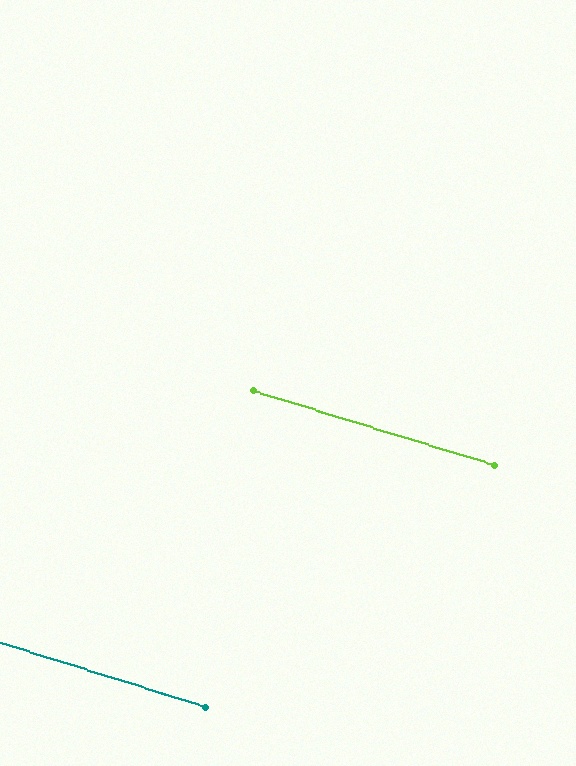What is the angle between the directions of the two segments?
Approximately 0 degrees.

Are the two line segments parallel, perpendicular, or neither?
Parallel — their directions differ by only 0.4°.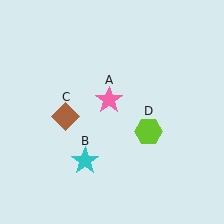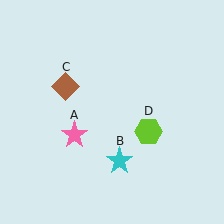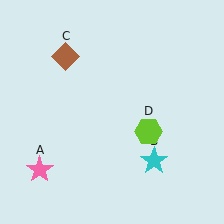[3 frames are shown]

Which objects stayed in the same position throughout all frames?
Lime hexagon (object D) remained stationary.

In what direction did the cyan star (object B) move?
The cyan star (object B) moved right.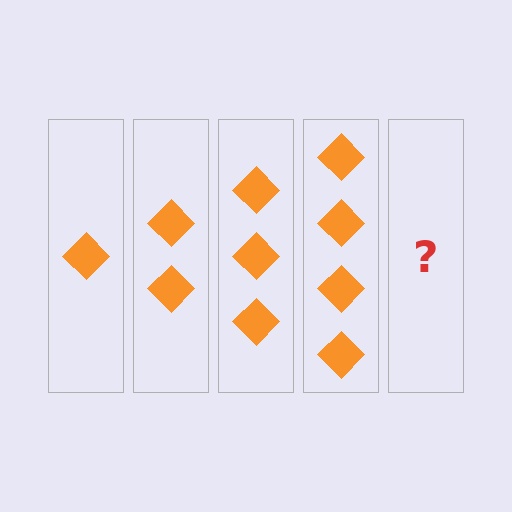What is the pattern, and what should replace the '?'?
The pattern is that each step adds one more diamond. The '?' should be 5 diamonds.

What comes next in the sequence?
The next element should be 5 diamonds.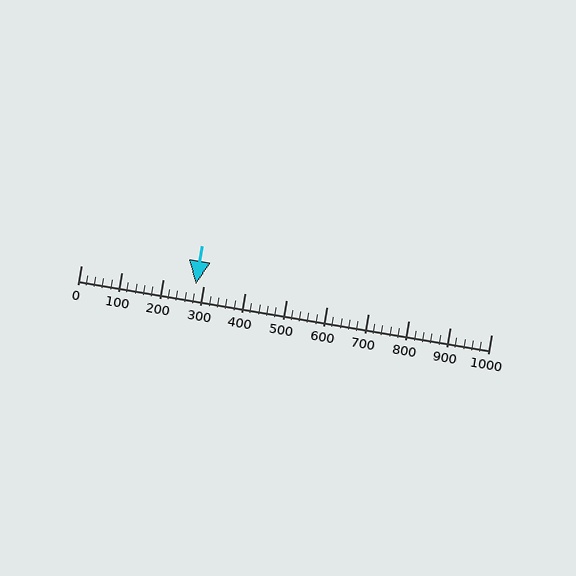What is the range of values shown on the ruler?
The ruler shows values from 0 to 1000.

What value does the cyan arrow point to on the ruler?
The cyan arrow points to approximately 280.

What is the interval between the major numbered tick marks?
The major tick marks are spaced 100 units apart.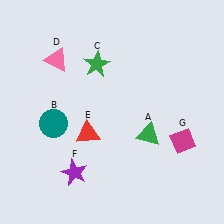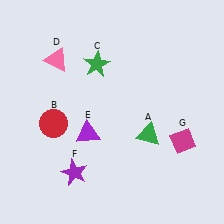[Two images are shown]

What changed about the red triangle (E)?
In Image 1, E is red. In Image 2, it changed to purple.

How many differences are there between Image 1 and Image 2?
There are 2 differences between the two images.